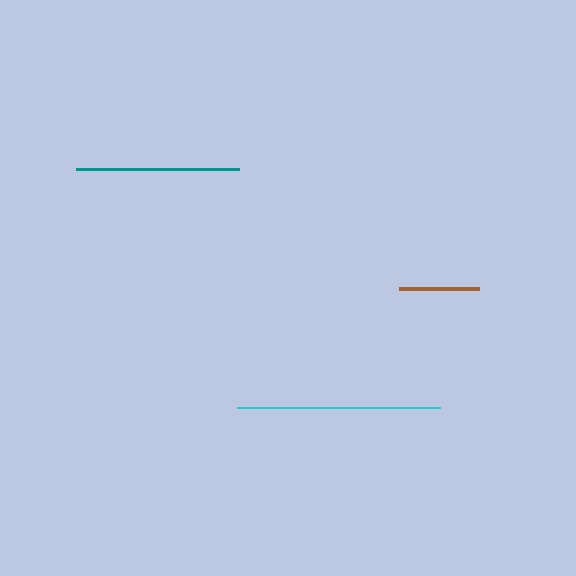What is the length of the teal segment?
The teal segment is approximately 163 pixels long.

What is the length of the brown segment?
The brown segment is approximately 80 pixels long.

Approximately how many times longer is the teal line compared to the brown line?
The teal line is approximately 2.0 times the length of the brown line.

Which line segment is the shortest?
The brown line is the shortest at approximately 80 pixels.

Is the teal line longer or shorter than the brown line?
The teal line is longer than the brown line.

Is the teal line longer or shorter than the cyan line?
The cyan line is longer than the teal line.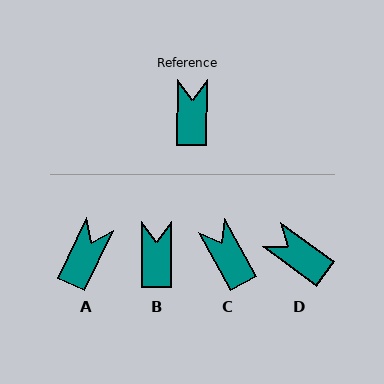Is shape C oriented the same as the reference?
No, it is off by about 30 degrees.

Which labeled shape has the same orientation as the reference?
B.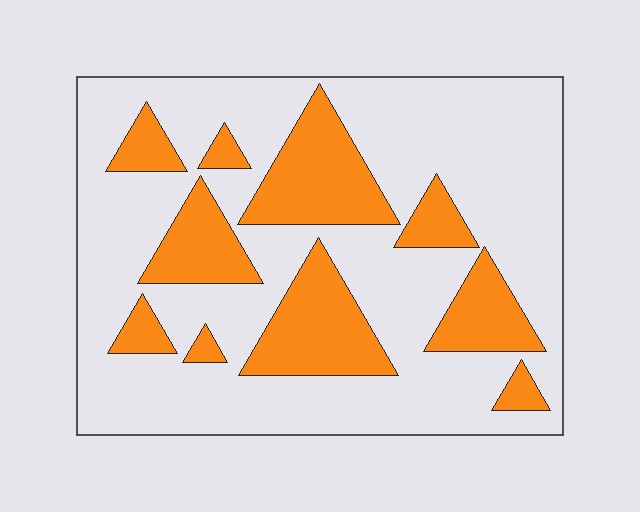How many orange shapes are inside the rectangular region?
10.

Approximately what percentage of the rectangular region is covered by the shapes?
Approximately 30%.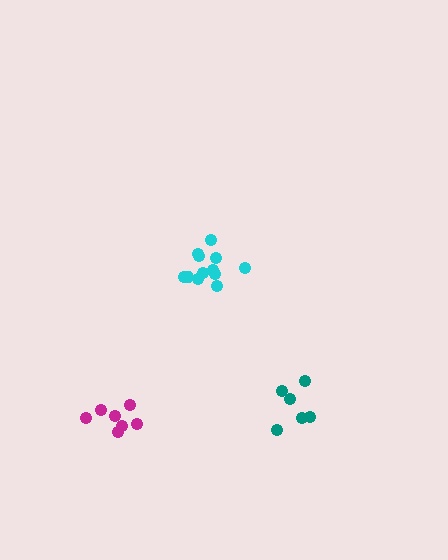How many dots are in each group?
Group 1: 12 dots, Group 2: 6 dots, Group 3: 7 dots (25 total).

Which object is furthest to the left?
The magenta cluster is leftmost.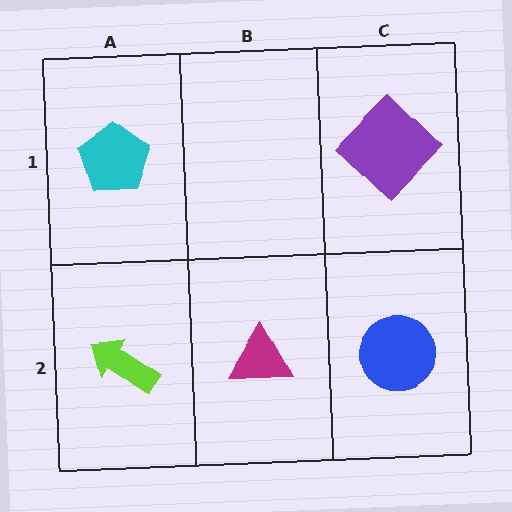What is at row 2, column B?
A magenta triangle.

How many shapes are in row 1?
2 shapes.